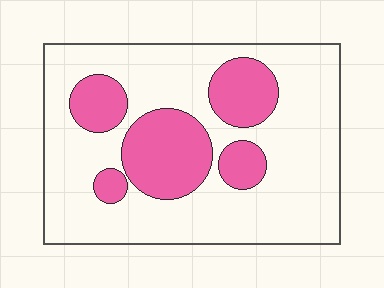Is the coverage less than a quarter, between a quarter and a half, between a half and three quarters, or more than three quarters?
Between a quarter and a half.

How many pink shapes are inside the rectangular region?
5.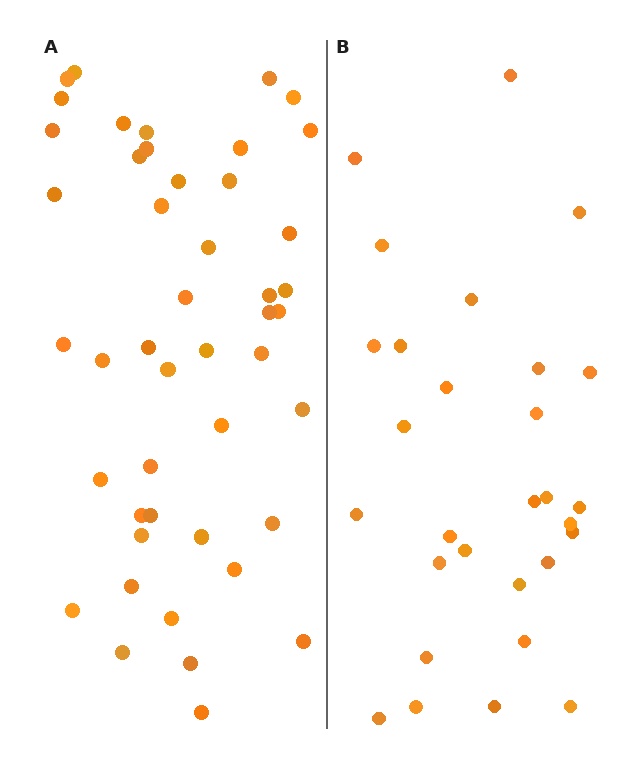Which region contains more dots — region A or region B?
Region A (the left region) has more dots.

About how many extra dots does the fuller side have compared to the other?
Region A has approximately 15 more dots than region B.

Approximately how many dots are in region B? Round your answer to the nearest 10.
About 30 dots. (The exact count is 29, which rounds to 30.)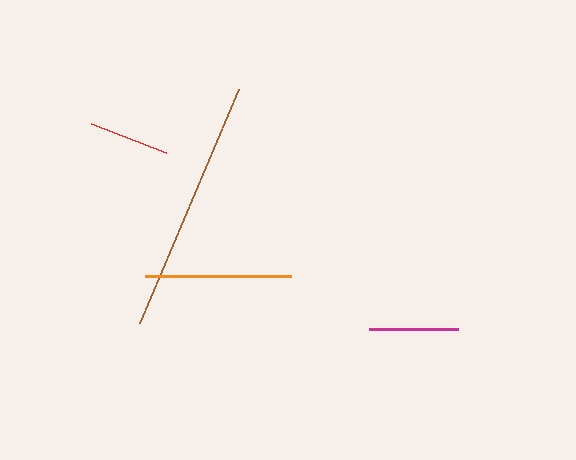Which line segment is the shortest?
The red line is the shortest at approximately 80 pixels.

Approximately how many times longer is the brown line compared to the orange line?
The brown line is approximately 1.8 times the length of the orange line.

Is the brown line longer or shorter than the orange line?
The brown line is longer than the orange line.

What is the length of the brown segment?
The brown segment is approximately 255 pixels long.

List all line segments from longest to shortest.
From longest to shortest: brown, orange, magenta, red.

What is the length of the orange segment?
The orange segment is approximately 145 pixels long.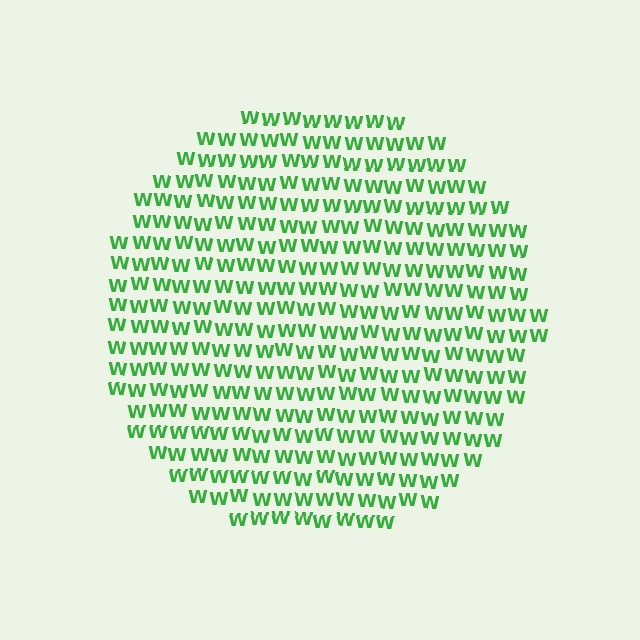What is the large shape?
The large shape is a circle.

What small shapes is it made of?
It is made of small letter W's.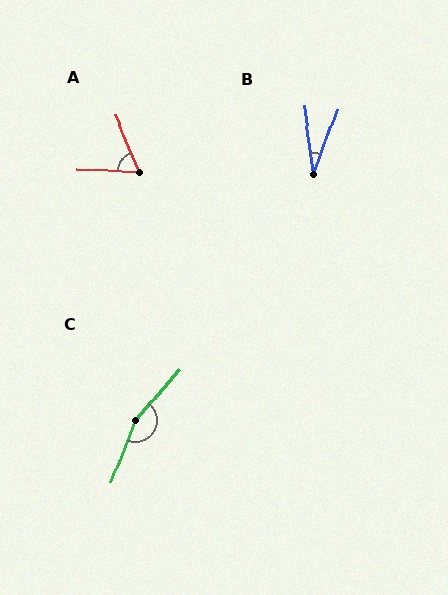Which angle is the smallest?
B, at approximately 28 degrees.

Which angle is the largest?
C, at approximately 160 degrees.